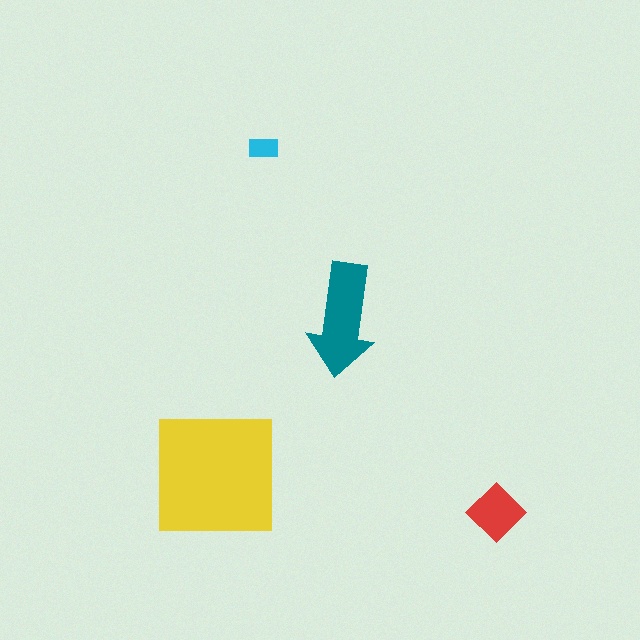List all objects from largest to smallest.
The yellow square, the teal arrow, the red diamond, the cyan rectangle.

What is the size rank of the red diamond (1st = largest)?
3rd.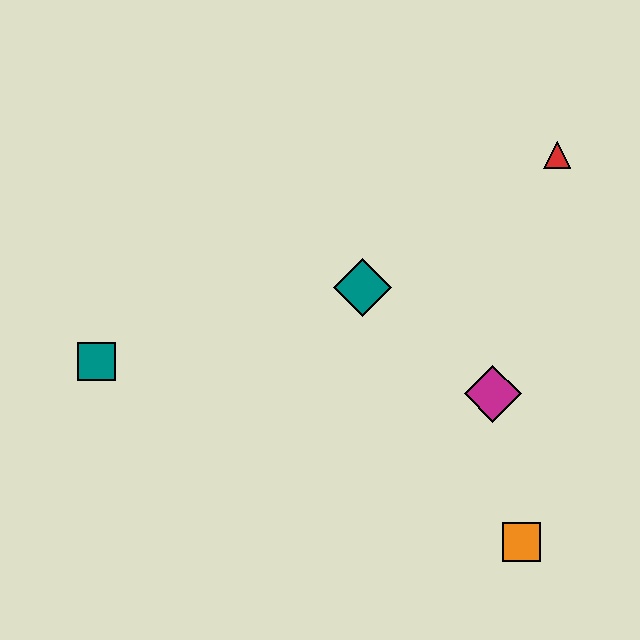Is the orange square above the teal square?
No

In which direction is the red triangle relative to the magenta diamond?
The red triangle is above the magenta diamond.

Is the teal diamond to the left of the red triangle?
Yes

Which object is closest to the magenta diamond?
The orange square is closest to the magenta diamond.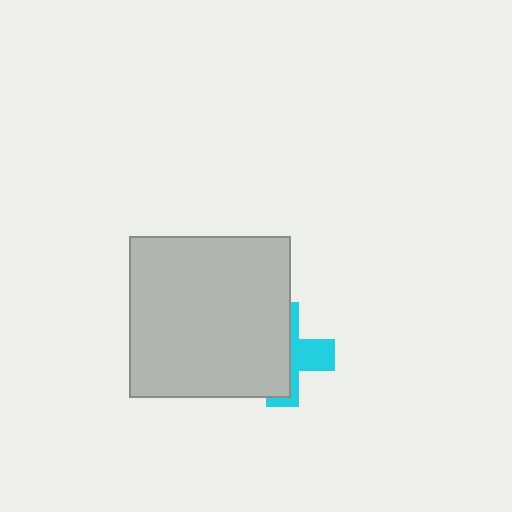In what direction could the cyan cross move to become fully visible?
The cyan cross could move right. That would shift it out from behind the light gray square entirely.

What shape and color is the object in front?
The object in front is a light gray square.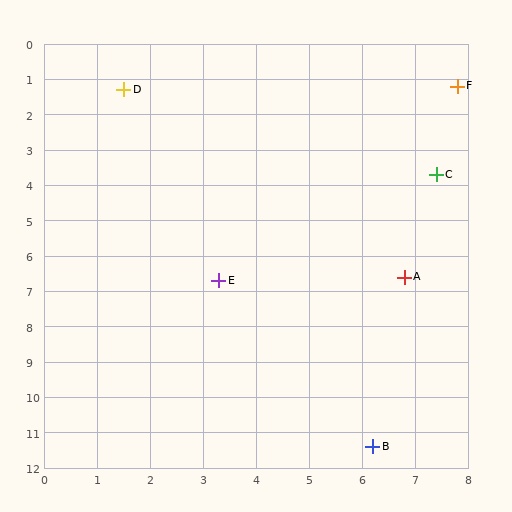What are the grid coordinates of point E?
Point E is at approximately (3.3, 6.7).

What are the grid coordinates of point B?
Point B is at approximately (6.2, 11.4).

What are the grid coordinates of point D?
Point D is at approximately (1.5, 1.3).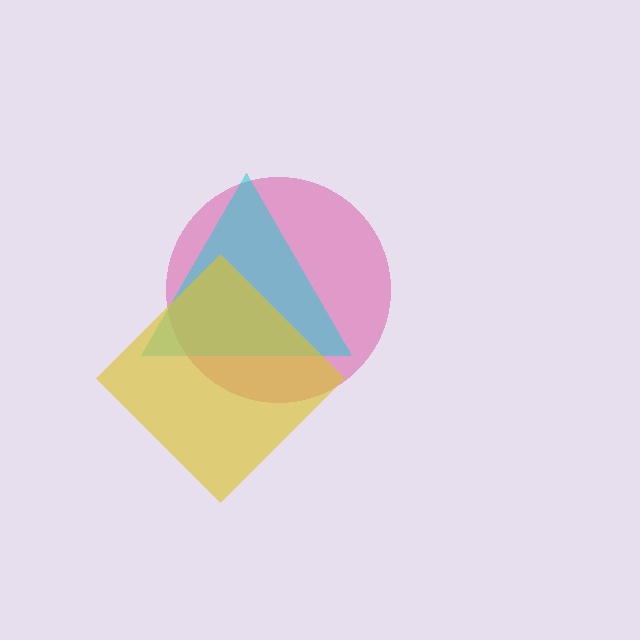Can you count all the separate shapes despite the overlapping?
Yes, there are 3 separate shapes.